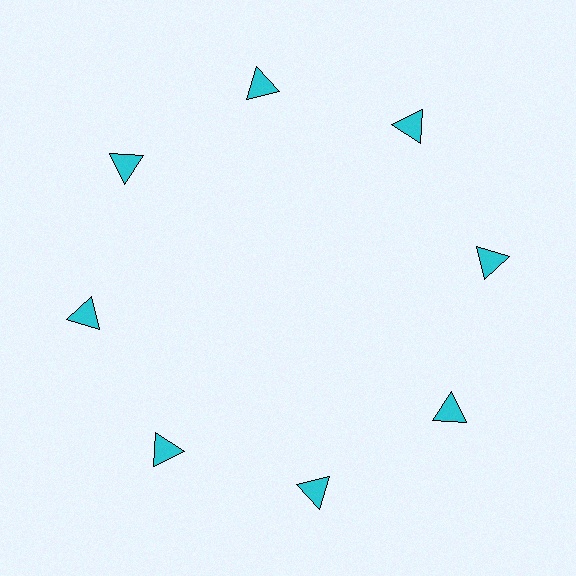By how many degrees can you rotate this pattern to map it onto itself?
The pattern maps onto itself every 45 degrees of rotation.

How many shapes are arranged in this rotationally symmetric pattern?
There are 8 shapes, arranged in 8 groups of 1.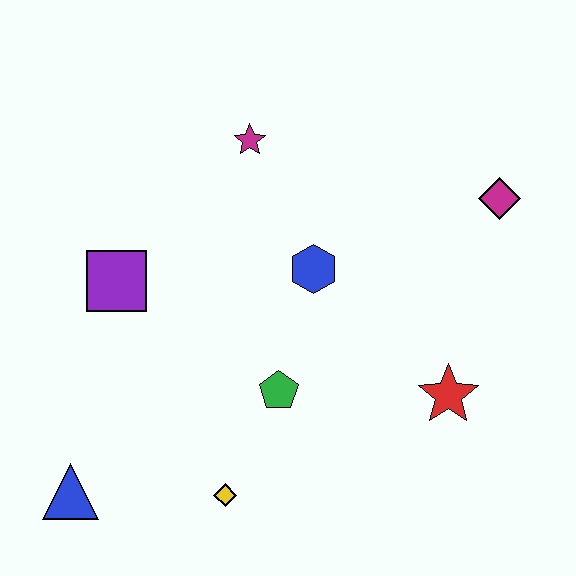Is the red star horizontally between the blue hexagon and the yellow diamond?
No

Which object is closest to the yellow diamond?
The green pentagon is closest to the yellow diamond.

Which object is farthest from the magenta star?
The blue triangle is farthest from the magenta star.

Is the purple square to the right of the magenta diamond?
No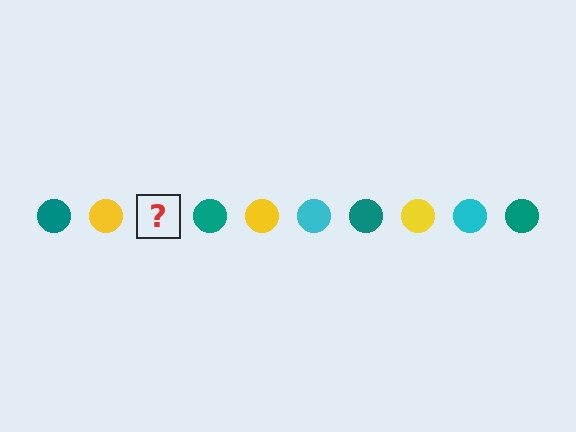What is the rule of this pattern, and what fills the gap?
The rule is that the pattern cycles through teal, yellow, cyan circles. The gap should be filled with a cyan circle.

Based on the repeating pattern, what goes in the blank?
The blank should be a cyan circle.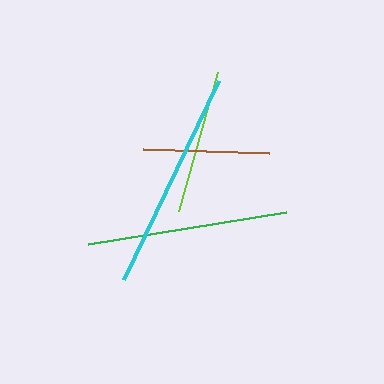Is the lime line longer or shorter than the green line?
The green line is longer than the lime line.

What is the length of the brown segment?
The brown segment is approximately 126 pixels long.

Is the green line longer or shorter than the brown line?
The green line is longer than the brown line.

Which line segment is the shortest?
The brown line is the shortest at approximately 126 pixels.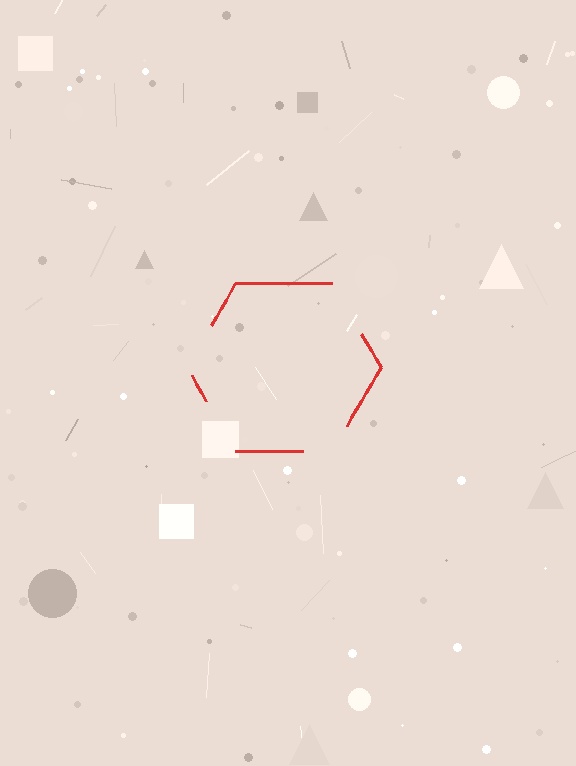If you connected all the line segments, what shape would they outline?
They would outline a hexagon.